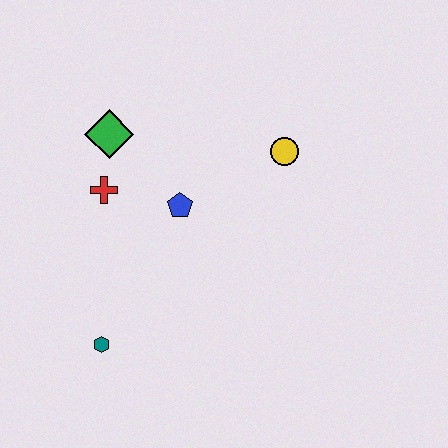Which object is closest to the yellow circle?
The blue pentagon is closest to the yellow circle.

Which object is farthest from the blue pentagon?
The teal hexagon is farthest from the blue pentagon.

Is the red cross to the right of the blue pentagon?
No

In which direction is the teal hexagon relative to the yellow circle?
The teal hexagon is below the yellow circle.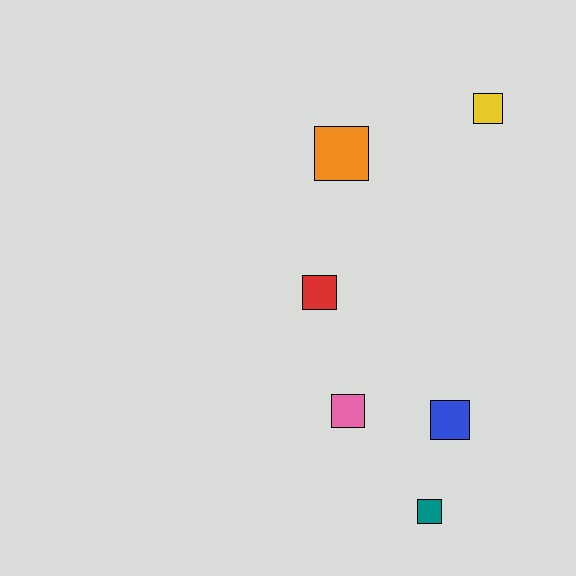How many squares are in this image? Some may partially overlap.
There are 6 squares.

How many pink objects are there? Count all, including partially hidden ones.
There is 1 pink object.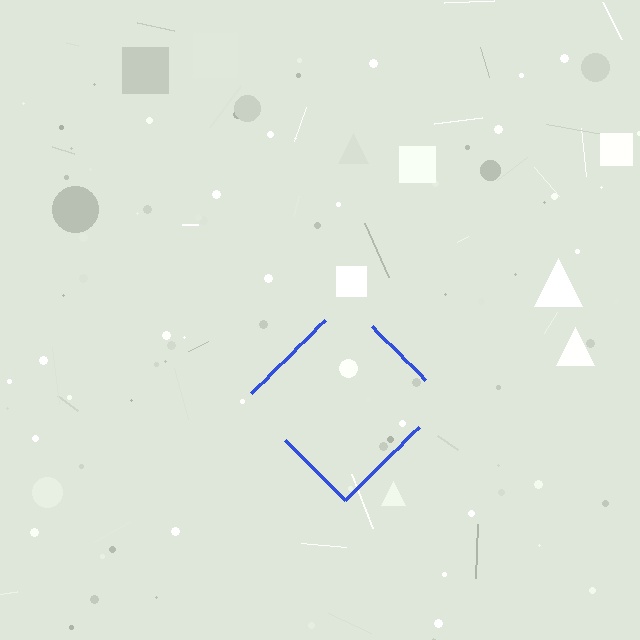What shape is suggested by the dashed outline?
The dashed outline suggests a diamond.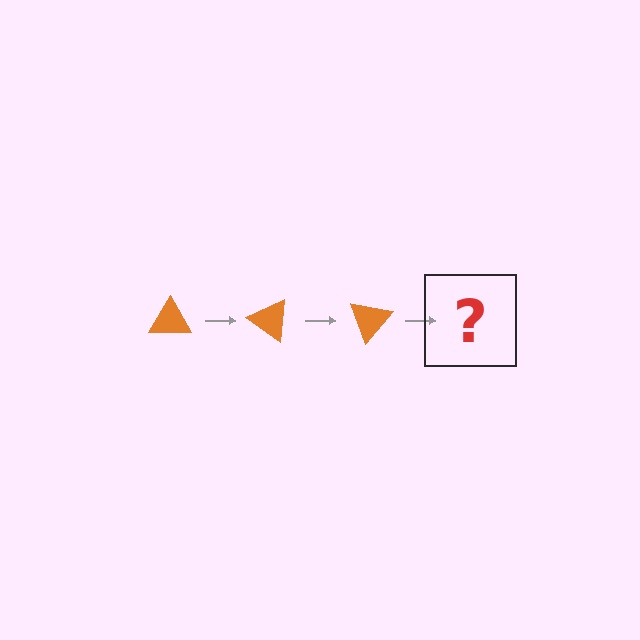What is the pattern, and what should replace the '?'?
The pattern is that the triangle rotates 35 degrees each step. The '?' should be an orange triangle rotated 105 degrees.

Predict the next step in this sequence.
The next step is an orange triangle rotated 105 degrees.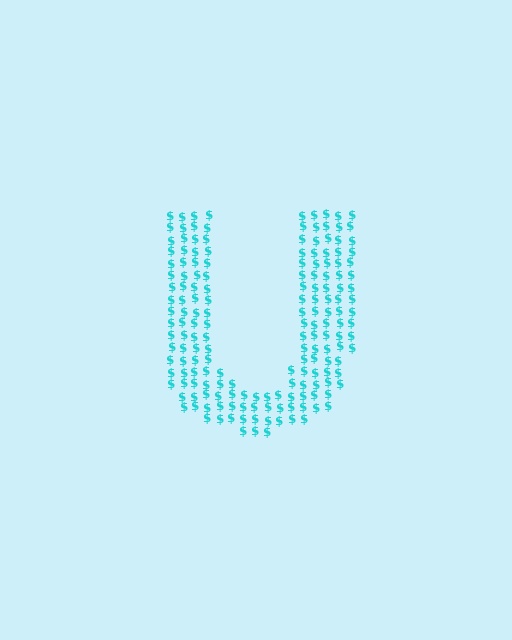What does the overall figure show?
The overall figure shows the letter U.